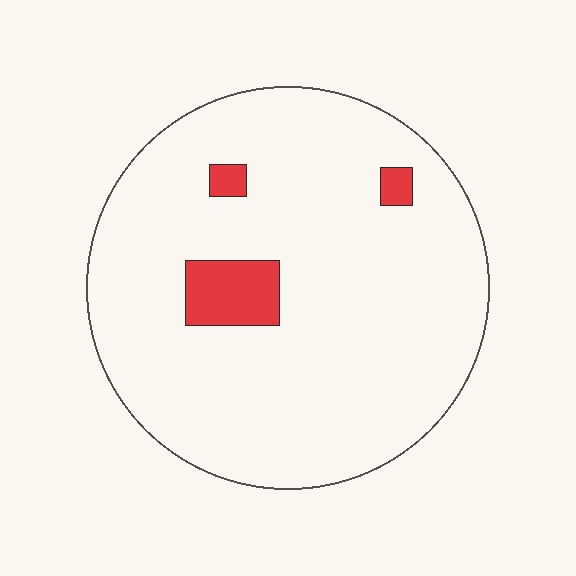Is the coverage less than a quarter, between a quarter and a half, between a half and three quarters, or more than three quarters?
Less than a quarter.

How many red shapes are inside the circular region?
3.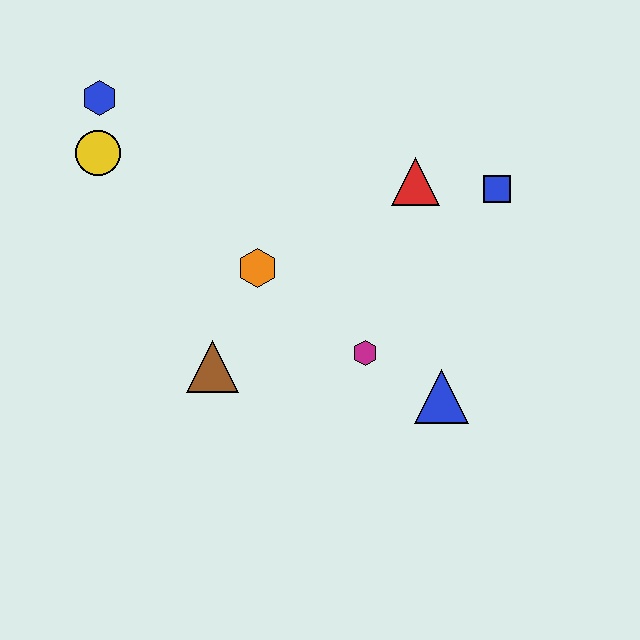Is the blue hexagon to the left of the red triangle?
Yes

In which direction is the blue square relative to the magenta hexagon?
The blue square is above the magenta hexagon.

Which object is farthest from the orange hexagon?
The blue square is farthest from the orange hexagon.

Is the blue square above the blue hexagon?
No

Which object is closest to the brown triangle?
The orange hexagon is closest to the brown triangle.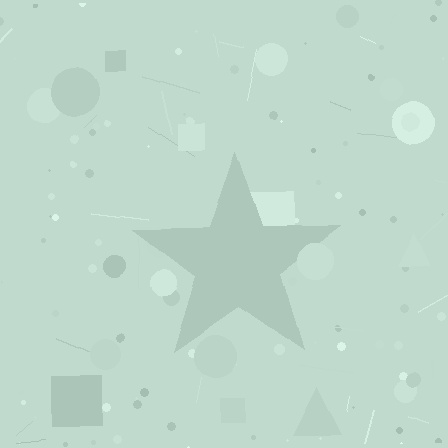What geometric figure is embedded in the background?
A star is embedded in the background.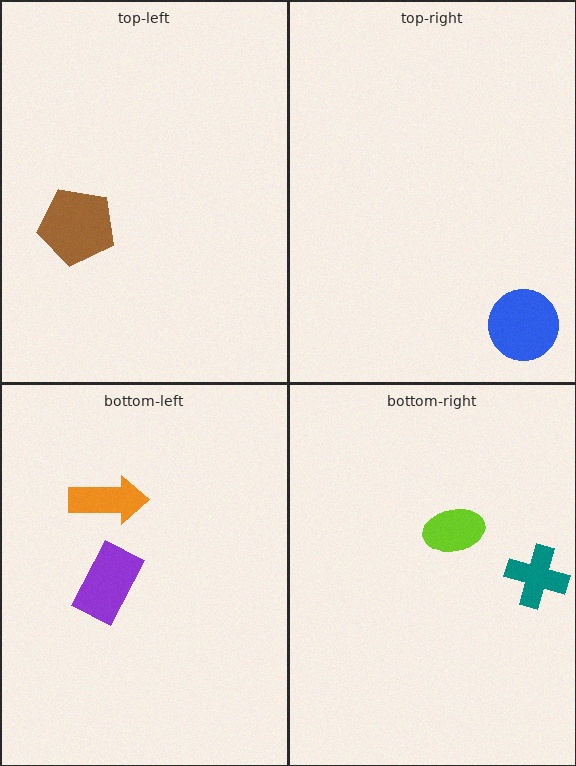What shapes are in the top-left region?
The brown pentagon.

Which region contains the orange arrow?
The bottom-left region.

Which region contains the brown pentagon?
The top-left region.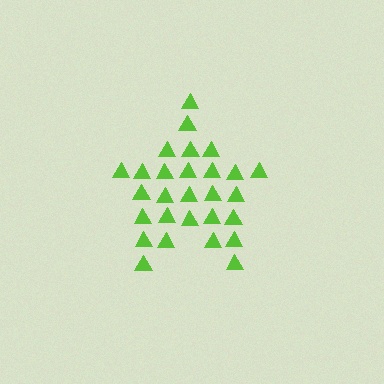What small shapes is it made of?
It is made of small triangles.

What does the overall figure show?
The overall figure shows a star.